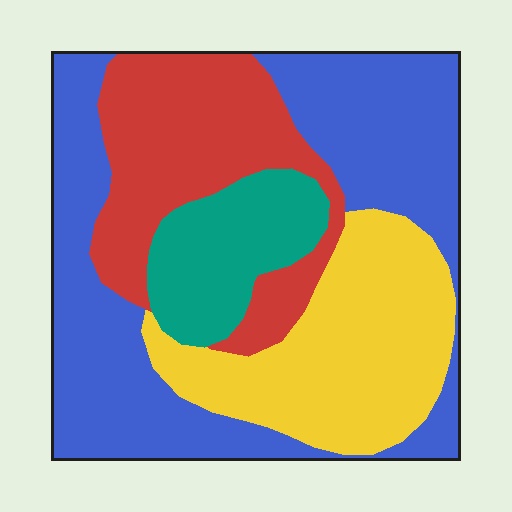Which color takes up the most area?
Blue, at roughly 40%.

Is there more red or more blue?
Blue.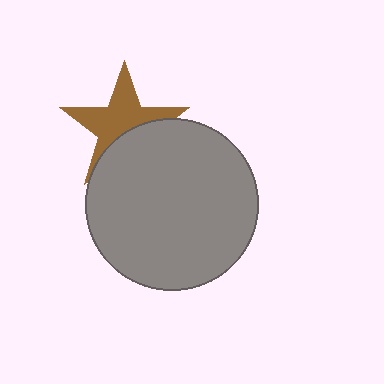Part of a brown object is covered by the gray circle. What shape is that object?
It is a star.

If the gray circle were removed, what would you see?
You would see the complete brown star.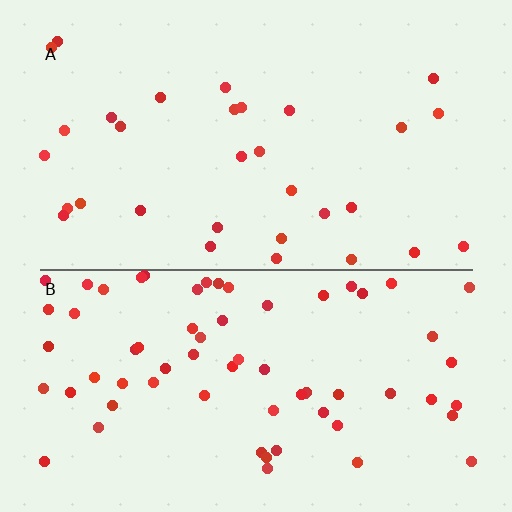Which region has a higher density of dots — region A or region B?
B (the bottom).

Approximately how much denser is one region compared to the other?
Approximately 2.1× — region B over region A.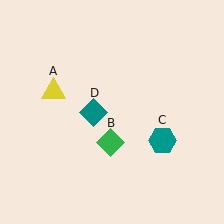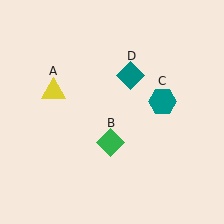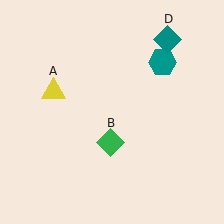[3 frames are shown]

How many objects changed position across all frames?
2 objects changed position: teal hexagon (object C), teal diamond (object D).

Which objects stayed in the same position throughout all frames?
Yellow triangle (object A) and green diamond (object B) remained stationary.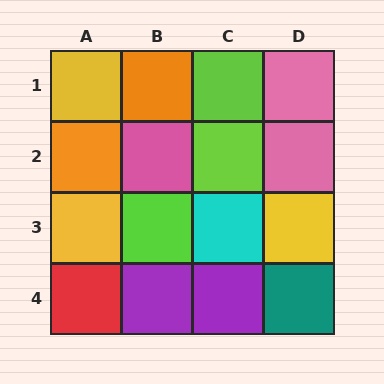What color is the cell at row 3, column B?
Lime.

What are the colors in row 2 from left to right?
Orange, pink, lime, pink.